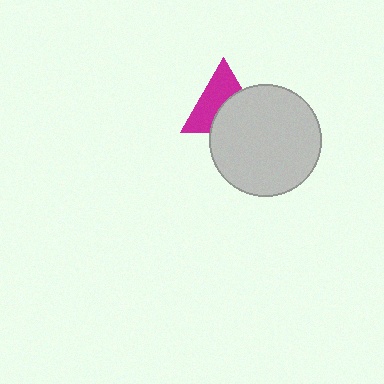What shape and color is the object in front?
The object in front is a light gray circle.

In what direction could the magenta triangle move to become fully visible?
The magenta triangle could move toward the upper-left. That would shift it out from behind the light gray circle entirely.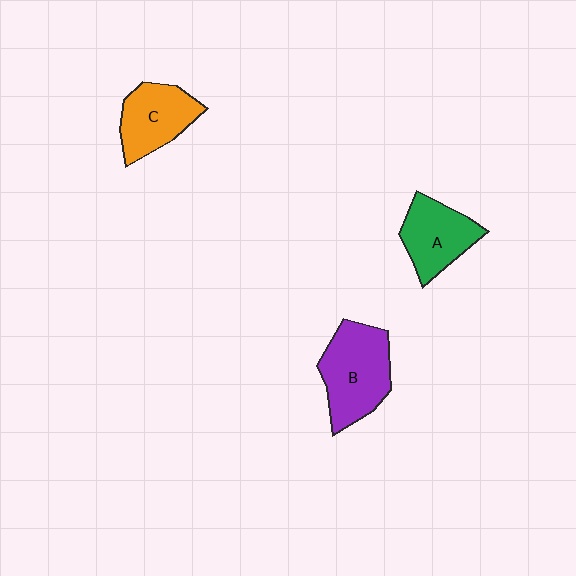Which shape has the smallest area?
Shape C (orange).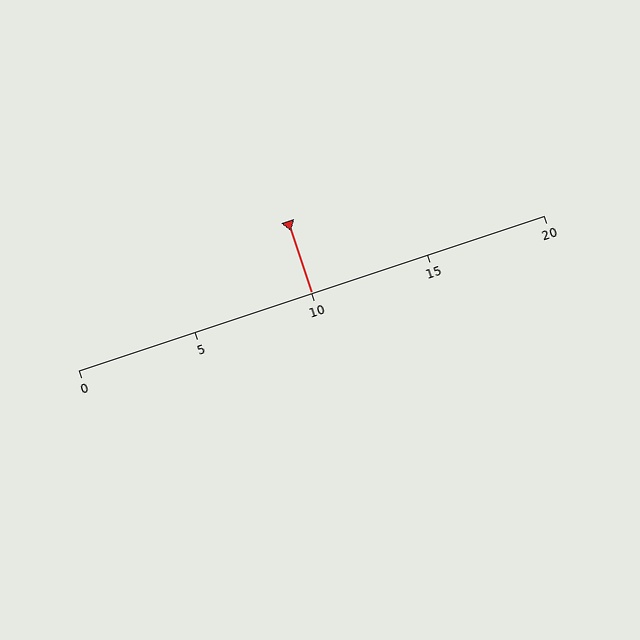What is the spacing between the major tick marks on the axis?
The major ticks are spaced 5 apart.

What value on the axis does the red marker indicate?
The marker indicates approximately 10.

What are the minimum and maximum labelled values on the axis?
The axis runs from 0 to 20.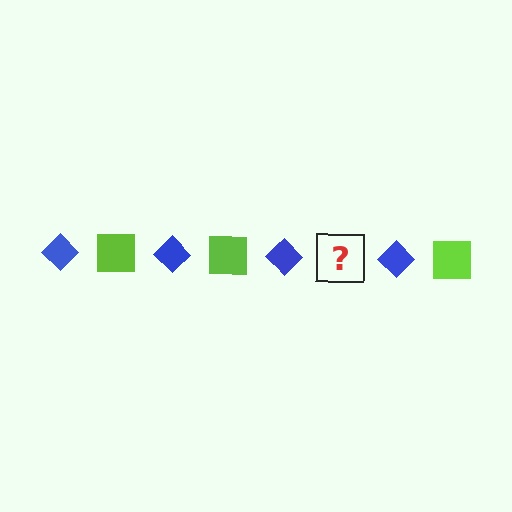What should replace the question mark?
The question mark should be replaced with a lime square.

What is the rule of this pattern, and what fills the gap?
The rule is that the pattern alternates between blue diamond and lime square. The gap should be filled with a lime square.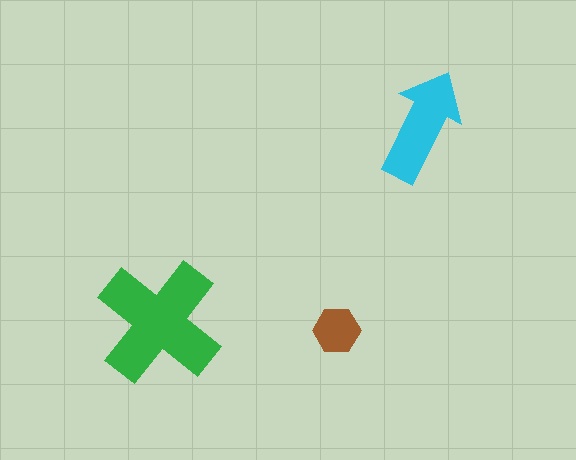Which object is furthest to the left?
The green cross is leftmost.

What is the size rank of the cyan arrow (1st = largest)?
2nd.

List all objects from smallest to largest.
The brown hexagon, the cyan arrow, the green cross.